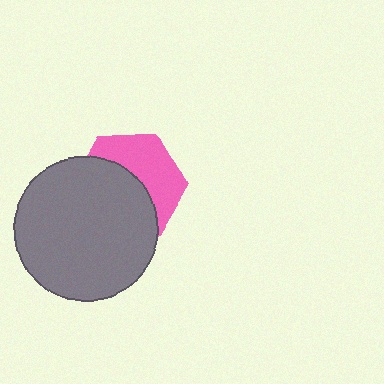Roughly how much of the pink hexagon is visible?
A small part of it is visible (roughly 44%).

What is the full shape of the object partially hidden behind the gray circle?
The partially hidden object is a pink hexagon.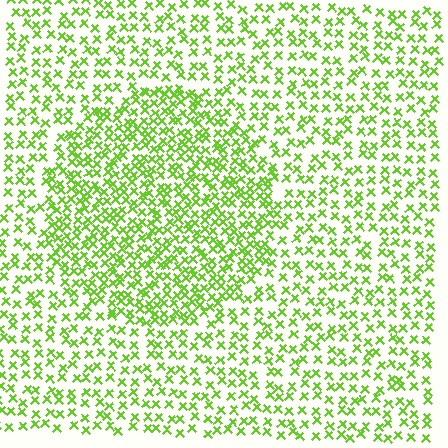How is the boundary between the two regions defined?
The boundary is defined by a change in element density (approximately 1.8x ratio). All elements are the same color, size, and shape.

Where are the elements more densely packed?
The elements are more densely packed inside the circle boundary.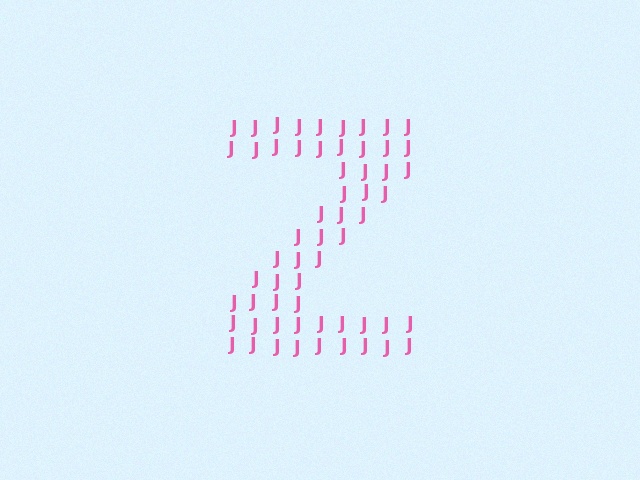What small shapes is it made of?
It is made of small letter J's.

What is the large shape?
The large shape is the letter Z.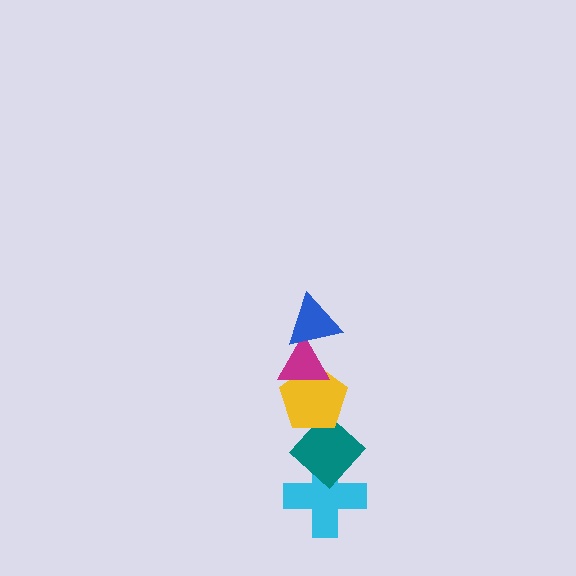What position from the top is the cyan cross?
The cyan cross is 5th from the top.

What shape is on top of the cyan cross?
The teal diamond is on top of the cyan cross.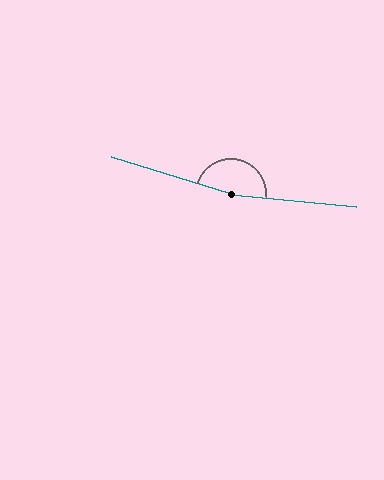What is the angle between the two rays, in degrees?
Approximately 168 degrees.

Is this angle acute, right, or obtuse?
It is obtuse.